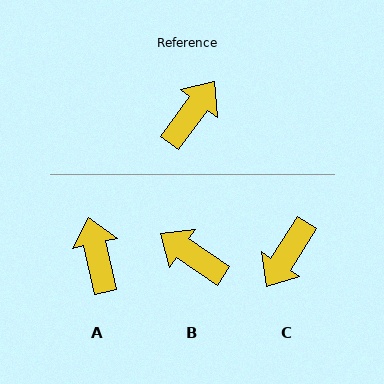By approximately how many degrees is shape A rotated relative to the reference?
Approximately 50 degrees counter-clockwise.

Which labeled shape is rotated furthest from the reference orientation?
C, about 176 degrees away.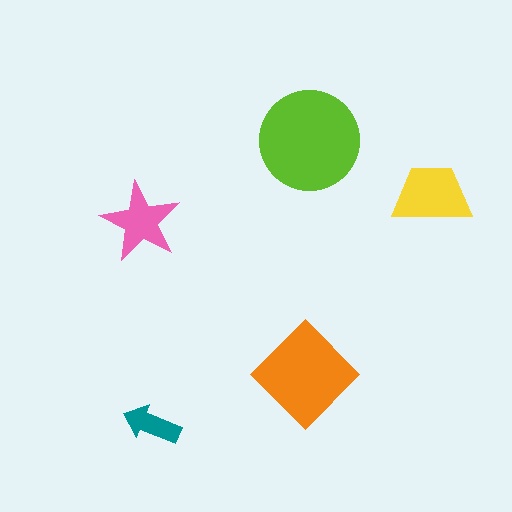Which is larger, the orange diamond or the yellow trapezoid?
The orange diamond.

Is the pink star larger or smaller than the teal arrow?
Larger.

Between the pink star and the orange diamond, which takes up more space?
The orange diamond.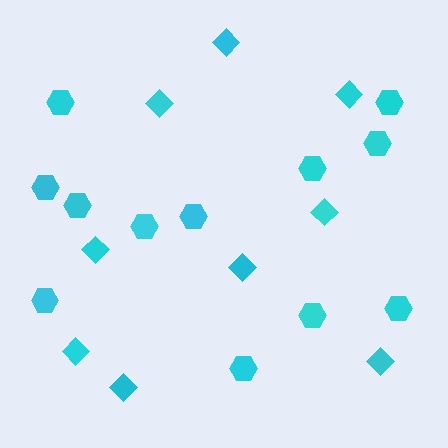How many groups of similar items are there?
There are 2 groups: one group of diamonds (9) and one group of hexagons (12).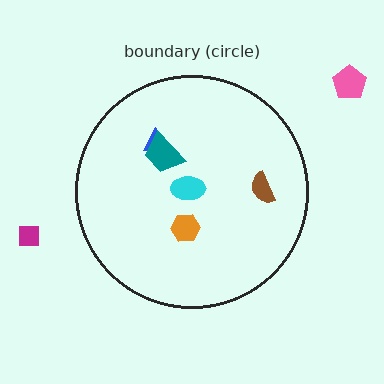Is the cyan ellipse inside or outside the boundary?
Inside.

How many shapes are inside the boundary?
5 inside, 2 outside.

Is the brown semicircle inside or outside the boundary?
Inside.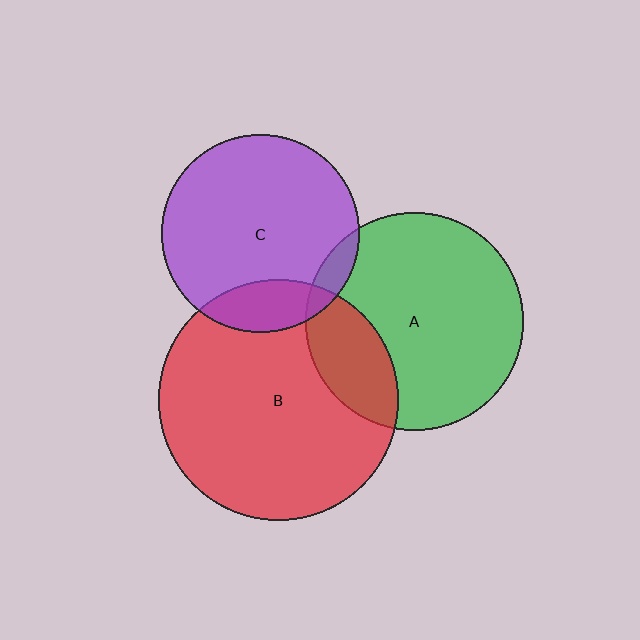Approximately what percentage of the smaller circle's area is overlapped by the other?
Approximately 15%.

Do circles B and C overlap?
Yes.